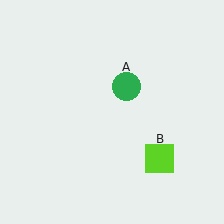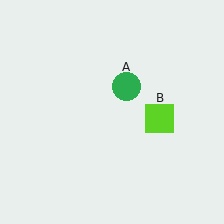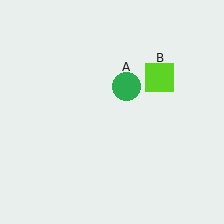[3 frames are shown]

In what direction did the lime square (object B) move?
The lime square (object B) moved up.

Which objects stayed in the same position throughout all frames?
Green circle (object A) remained stationary.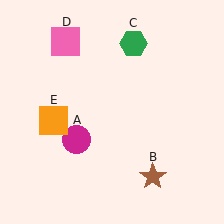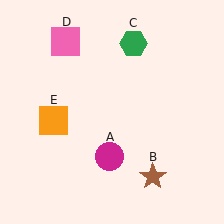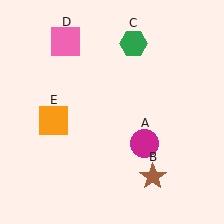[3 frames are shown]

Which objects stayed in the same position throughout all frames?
Brown star (object B) and green hexagon (object C) and pink square (object D) and orange square (object E) remained stationary.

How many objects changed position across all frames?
1 object changed position: magenta circle (object A).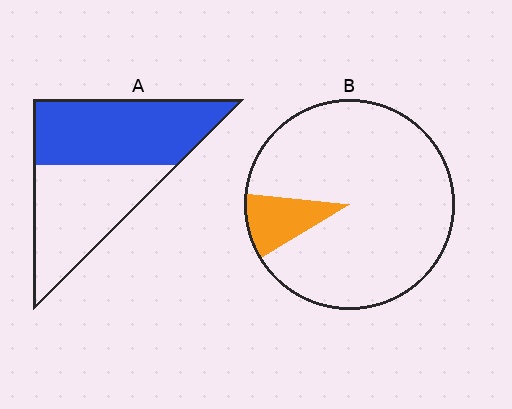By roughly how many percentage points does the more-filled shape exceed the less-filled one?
By roughly 40 percentage points (A over B).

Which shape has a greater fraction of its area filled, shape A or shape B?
Shape A.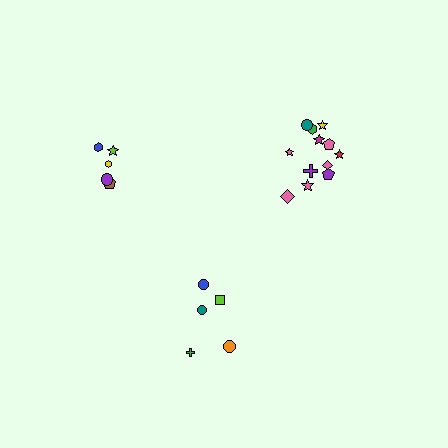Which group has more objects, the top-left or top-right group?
The top-right group.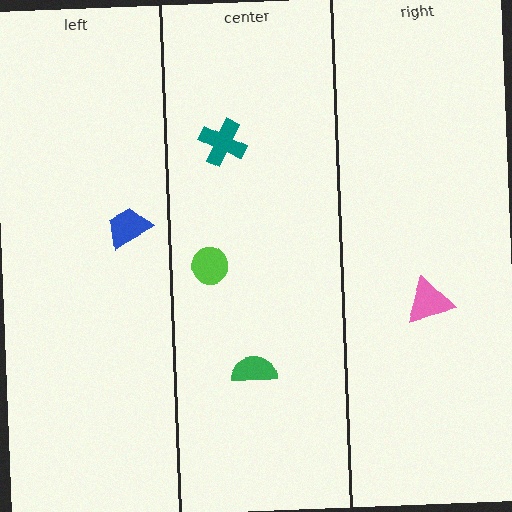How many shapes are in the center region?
3.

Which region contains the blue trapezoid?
The left region.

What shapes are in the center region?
The green semicircle, the lime circle, the teal cross.